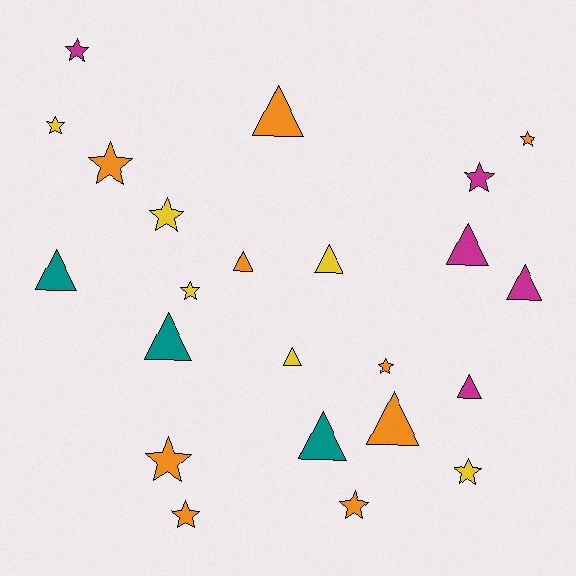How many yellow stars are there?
There are 4 yellow stars.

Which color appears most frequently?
Orange, with 9 objects.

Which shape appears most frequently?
Star, with 12 objects.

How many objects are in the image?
There are 23 objects.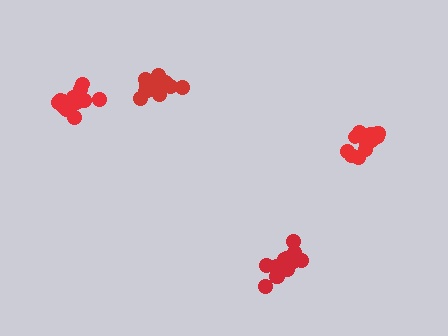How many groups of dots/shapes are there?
There are 4 groups.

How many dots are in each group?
Group 1: 16 dots, Group 2: 14 dots, Group 3: 14 dots, Group 4: 14 dots (58 total).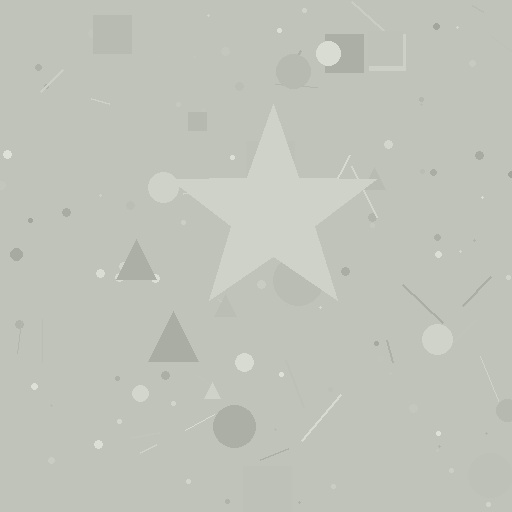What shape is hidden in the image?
A star is hidden in the image.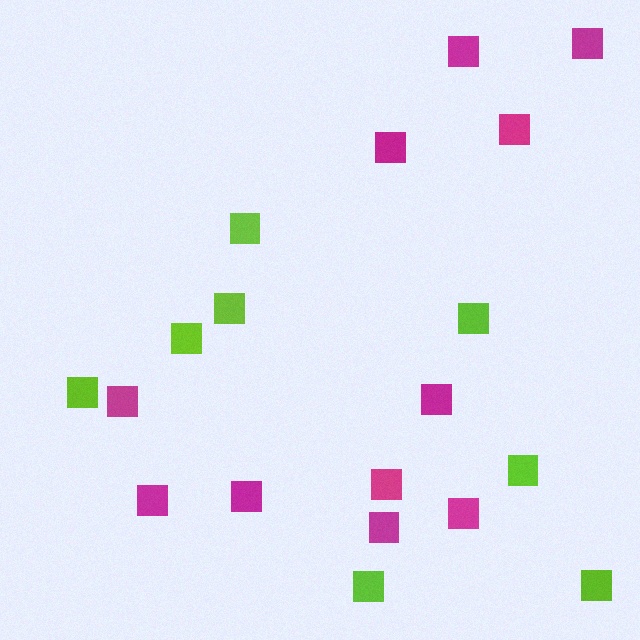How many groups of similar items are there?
There are 2 groups: one group of magenta squares (11) and one group of lime squares (8).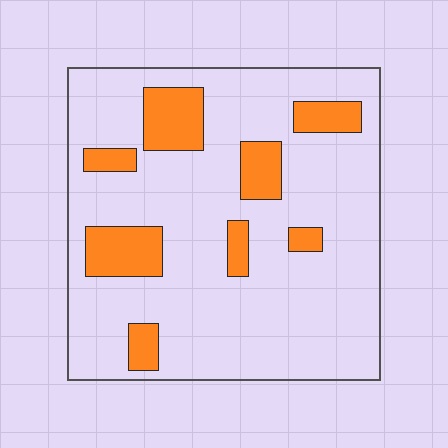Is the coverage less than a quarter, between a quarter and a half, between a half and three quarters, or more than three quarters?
Less than a quarter.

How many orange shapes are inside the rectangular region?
8.